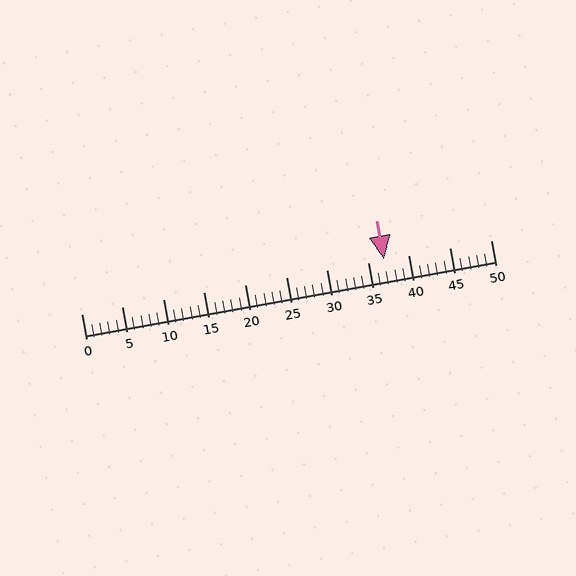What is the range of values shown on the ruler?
The ruler shows values from 0 to 50.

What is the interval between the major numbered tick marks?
The major tick marks are spaced 5 units apart.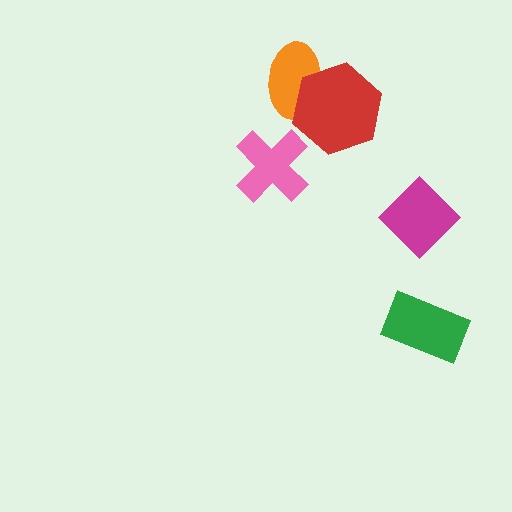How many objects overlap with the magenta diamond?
0 objects overlap with the magenta diamond.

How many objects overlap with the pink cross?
0 objects overlap with the pink cross.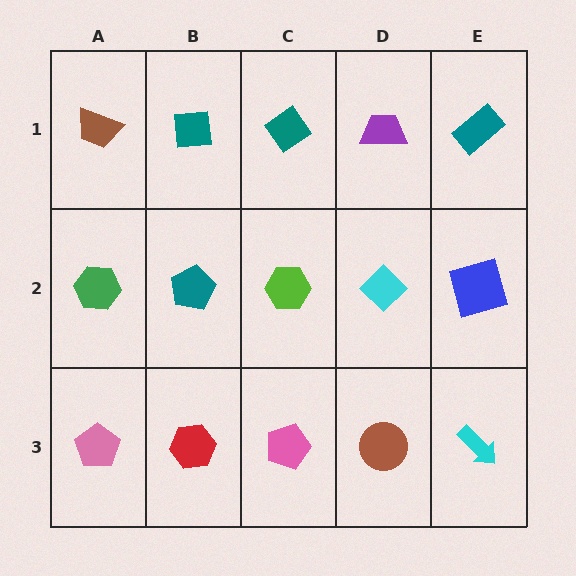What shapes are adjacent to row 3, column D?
A cyan diamond (row 2, column D), a pink pentagon (row 3, column C), a cyan arrow (row 3, column E).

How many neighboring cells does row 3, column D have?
3.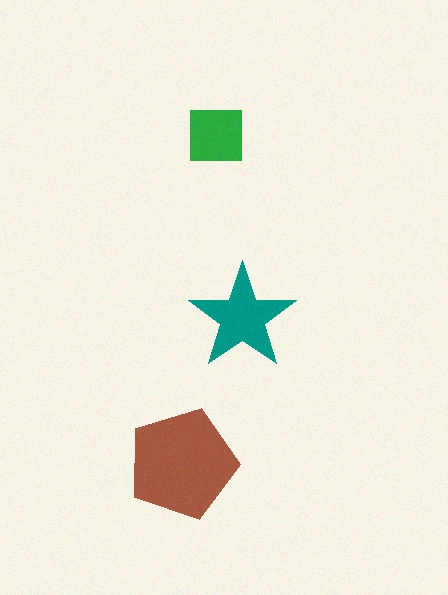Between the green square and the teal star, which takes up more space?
The teal star.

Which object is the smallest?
The green square.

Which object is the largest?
The brown pentagon.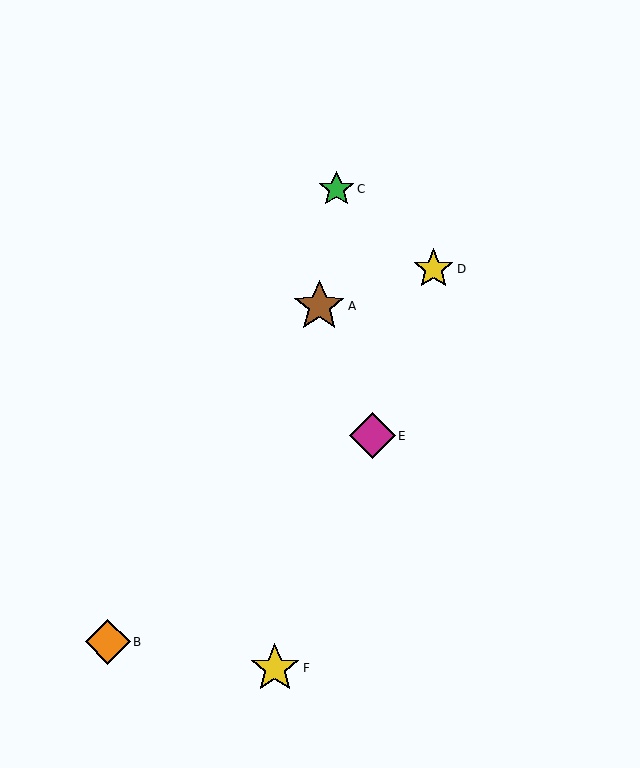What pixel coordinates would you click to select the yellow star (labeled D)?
Click at (434, 269) to select the yellow star D.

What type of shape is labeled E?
Shape E is a magenta diamond.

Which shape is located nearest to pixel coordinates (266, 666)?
The yellow star (labeled F) at (275, 668) is nearest to that location.